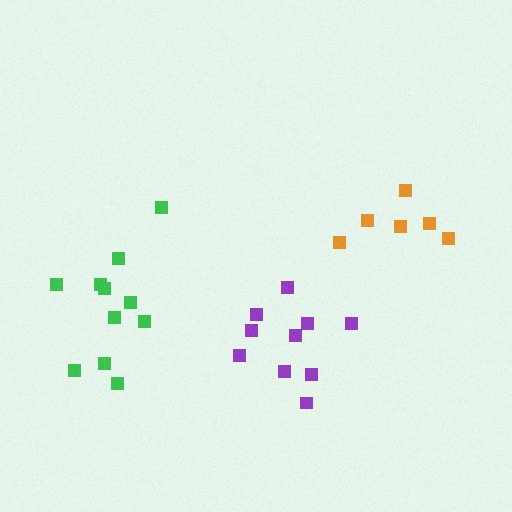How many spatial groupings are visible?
There are 3 spatial groupings.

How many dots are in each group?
Group 1: 10 dots, Group 2: 11 dots, Group 3: 6 dots (27 total).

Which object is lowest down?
The purple cluster is bottommost.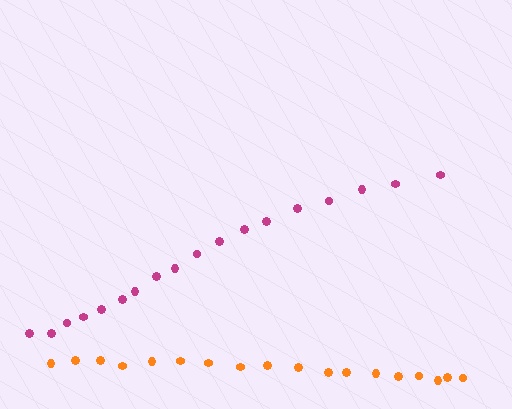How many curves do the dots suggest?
There are 2 distinct paths.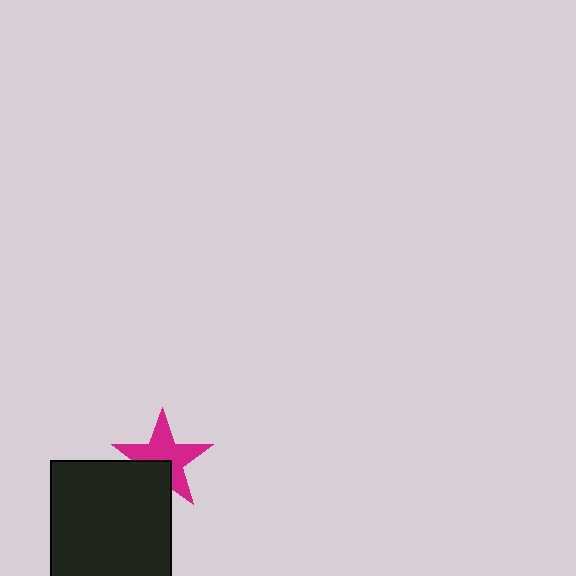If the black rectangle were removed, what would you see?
You would see the complete magenta star.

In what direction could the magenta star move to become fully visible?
The magenta star could move up. That would shift it out from behind the black rectangle entirely.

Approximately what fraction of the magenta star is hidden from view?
Roughly 31% of the magenta star is hidden behind the black rectangle.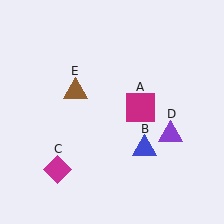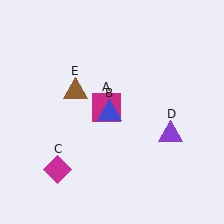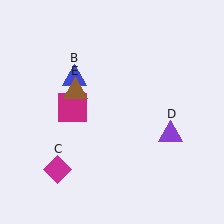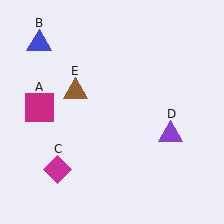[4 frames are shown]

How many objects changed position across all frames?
2 objects changed position: magenta square (object A), blue triangle (object B).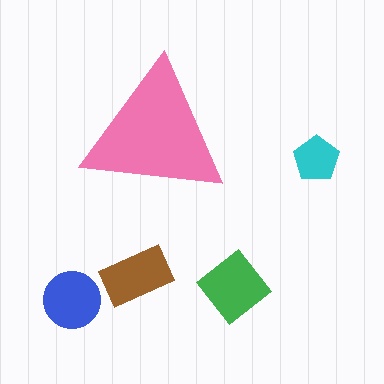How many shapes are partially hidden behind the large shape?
0 shapes are partially hidden.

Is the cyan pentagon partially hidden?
No, the cyan pentagon is fully visible.